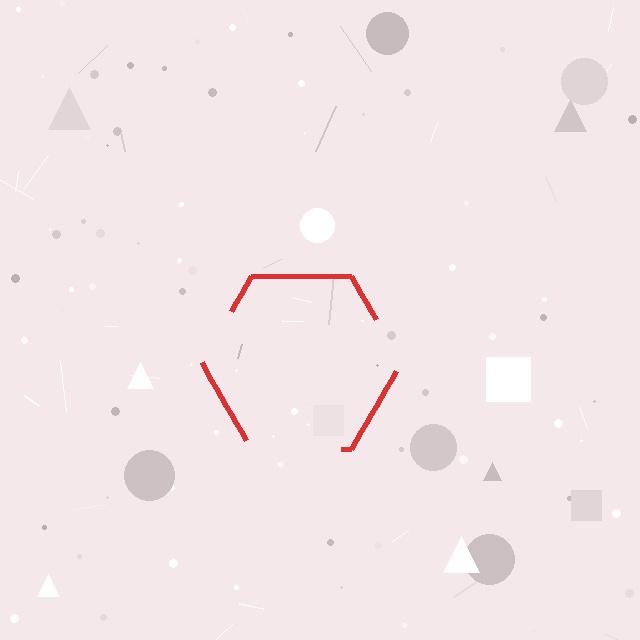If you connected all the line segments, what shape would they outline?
They would outline a hexagon.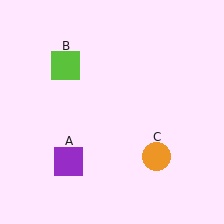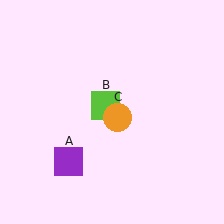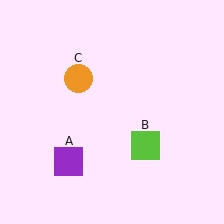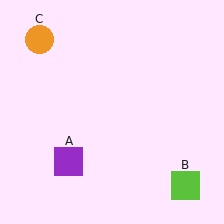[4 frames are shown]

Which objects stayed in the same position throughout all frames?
Purple square (object A) remained stationary.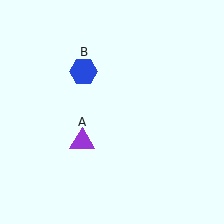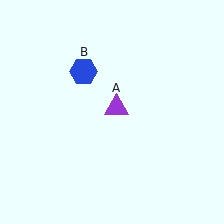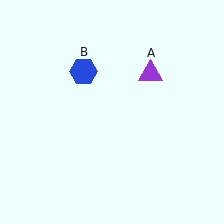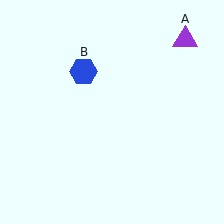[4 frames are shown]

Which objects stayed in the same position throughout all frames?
Blue hexagon (object B) remained stationary.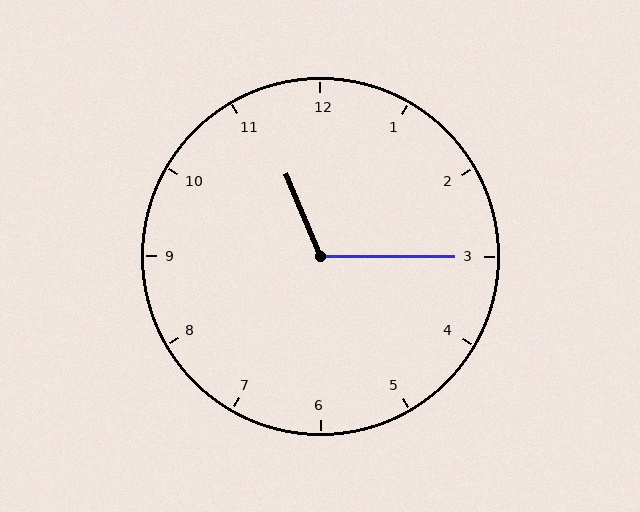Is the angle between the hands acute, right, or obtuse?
It is obtuse.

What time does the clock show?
11:15.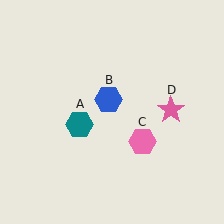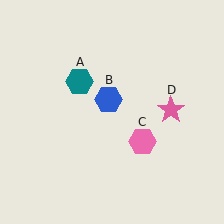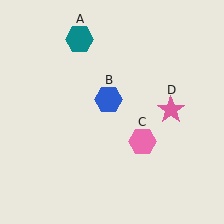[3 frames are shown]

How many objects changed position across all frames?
1 object changed position: teal hexagon (object A).